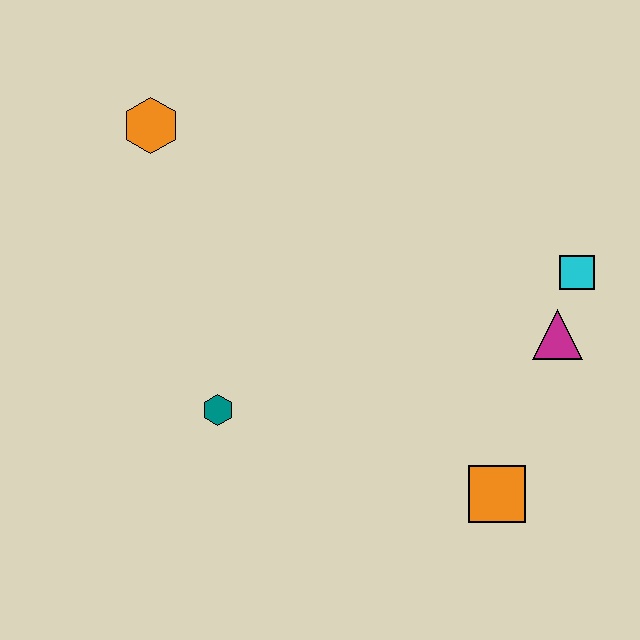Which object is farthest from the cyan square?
The orange hexagon is farthest from the cyan square.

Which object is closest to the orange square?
The magenta triangle is closest to the orange square.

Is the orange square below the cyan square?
Yes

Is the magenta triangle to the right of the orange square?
Yes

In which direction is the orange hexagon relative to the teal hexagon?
The orange hexagon is above the teal hexagon.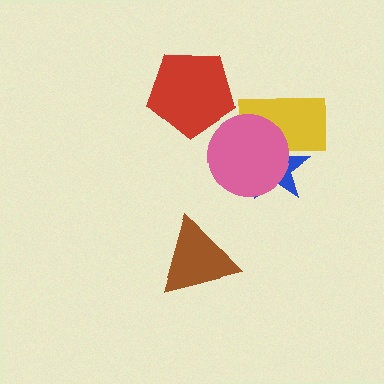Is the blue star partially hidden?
Yes, it is partially covered by another shape.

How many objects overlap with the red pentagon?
0 objects overlap with the red pentagon.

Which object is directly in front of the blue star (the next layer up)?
The yellow rectangle is directly in front of the blue star.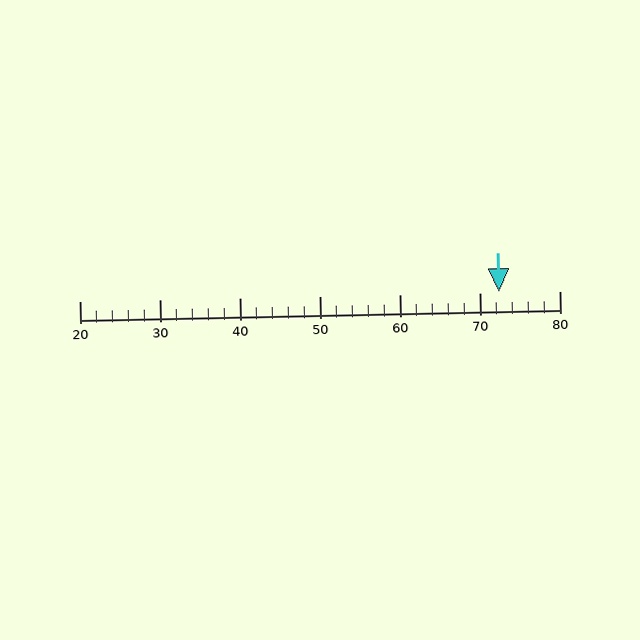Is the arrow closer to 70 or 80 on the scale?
The arrow is closer to 70.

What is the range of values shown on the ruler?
The ruler shows values from 20 to 80.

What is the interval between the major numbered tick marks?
The major tick marks are spaced 10 units apart.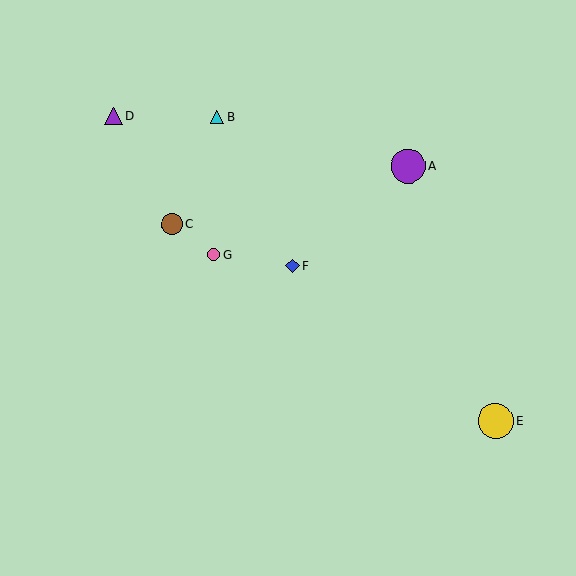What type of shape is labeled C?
Shape C is a brown circle.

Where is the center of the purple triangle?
The center of the purple triangle is at (114, 116).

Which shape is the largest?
The yellow circle (labeled E) is the largest.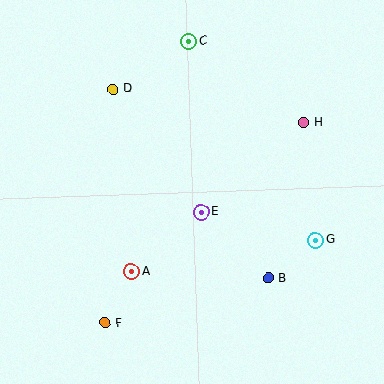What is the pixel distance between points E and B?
The distance between E and B is 95 pixels.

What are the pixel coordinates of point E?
Point E is at (201, 212).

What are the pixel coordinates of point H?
Point H is at (304, 122).